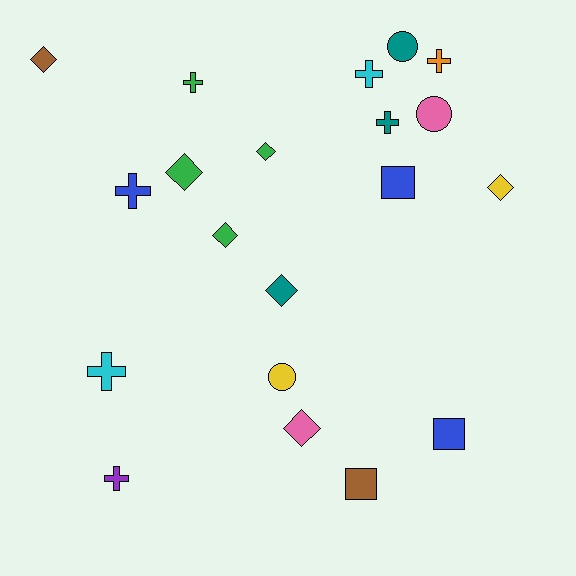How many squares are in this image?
There are 3 squares.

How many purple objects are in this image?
There is 1 purple object.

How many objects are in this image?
There are 20 objects.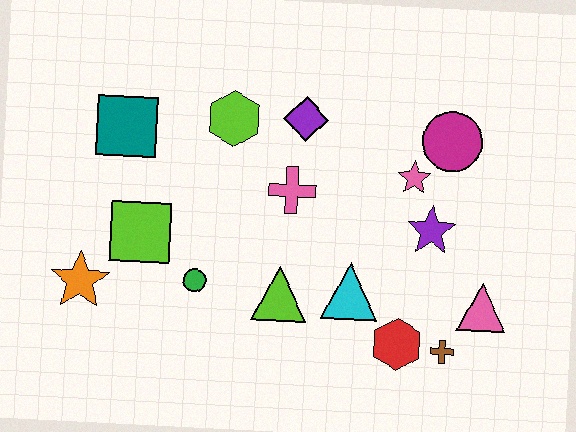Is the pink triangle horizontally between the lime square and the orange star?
No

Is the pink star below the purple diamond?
Yes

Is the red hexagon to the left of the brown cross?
Yes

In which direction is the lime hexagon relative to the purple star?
The lime hexagon is to the left of the purple star.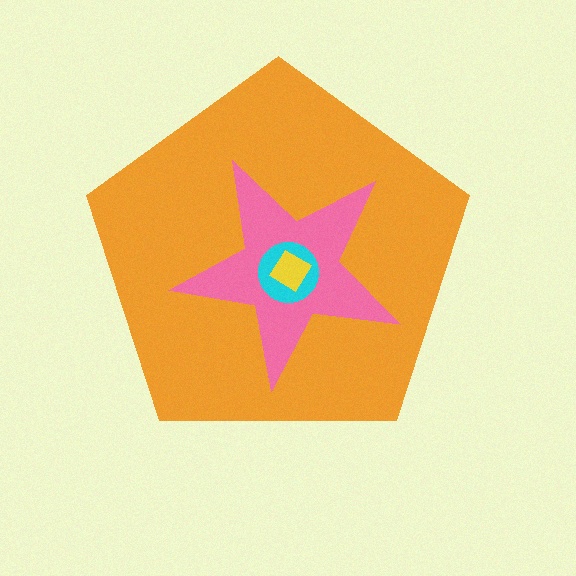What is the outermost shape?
The orange pentagon.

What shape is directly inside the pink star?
The cyan circle.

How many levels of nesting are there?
4.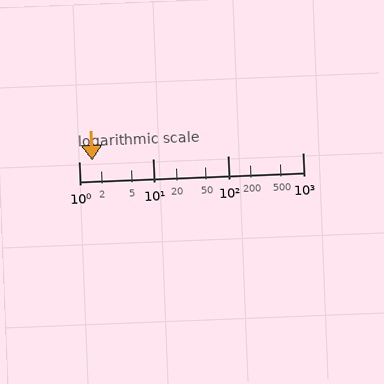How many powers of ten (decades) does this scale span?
The scale spans 3 decades, from 1 to 1000.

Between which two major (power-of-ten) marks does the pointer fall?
The pointer is between 1 and 10.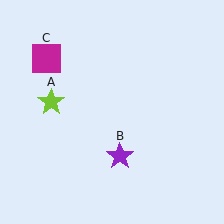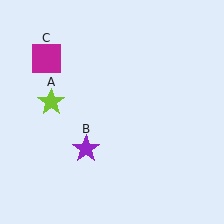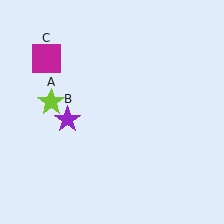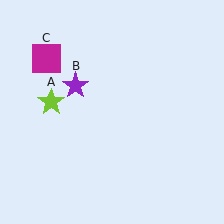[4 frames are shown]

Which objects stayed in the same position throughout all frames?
Lime star (object A) and magenta square (object C) remained stationary.